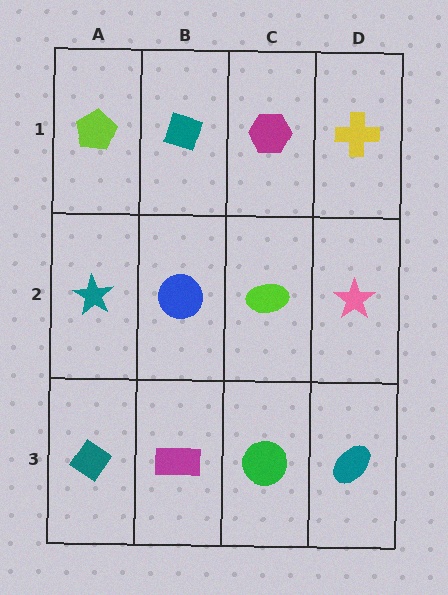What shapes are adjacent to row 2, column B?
A teal diamond (row 1, column B), a magenta rectangle (row 3, column B), a teal star (row 2, column A), a lime ellipse (row 2, column C).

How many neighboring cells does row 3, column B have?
3.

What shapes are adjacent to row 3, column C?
A lime ellipse (row 2, column C), a magenta rectangle (row 3, column B), a teal ellipse (row 3, column D).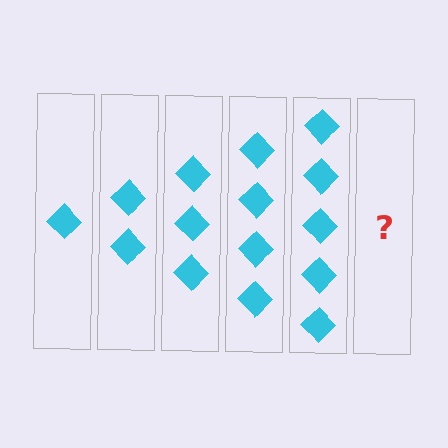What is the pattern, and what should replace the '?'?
The pattern is that each step adds one more diamond. The '?' should be 6 diamonds.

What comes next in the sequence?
The next element should be 6 diamonds.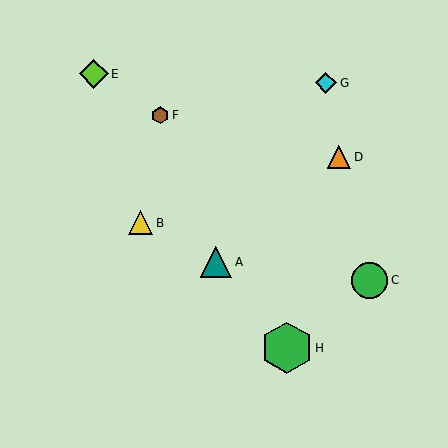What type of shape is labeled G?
Shape G is a cyan diamond.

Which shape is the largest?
The green hexagon (labeled H) is the largest.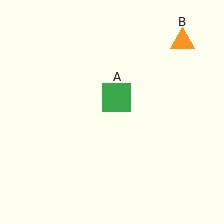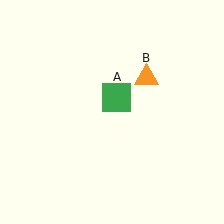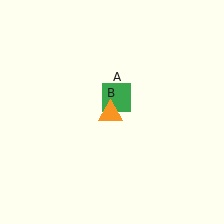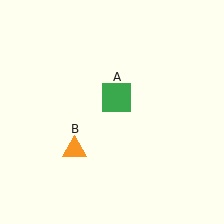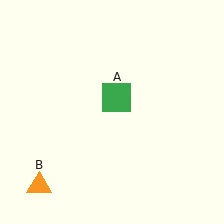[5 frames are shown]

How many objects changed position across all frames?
1 object changed position: orange triangle (object B).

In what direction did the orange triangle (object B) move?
The orange triangle (object B) moved down and to the left.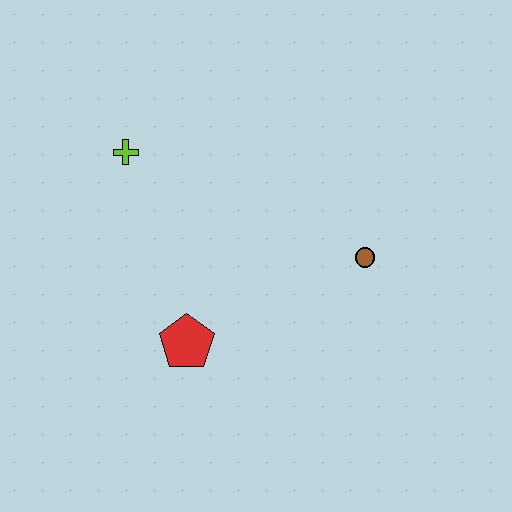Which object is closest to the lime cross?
The red pentagon is closest to the lime cross.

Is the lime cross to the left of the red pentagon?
Yes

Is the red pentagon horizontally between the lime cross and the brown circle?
Yes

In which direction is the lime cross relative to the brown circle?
The lime cross is to the left of the brown circle.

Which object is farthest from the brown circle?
The lime cross is farthest from the brown circle.